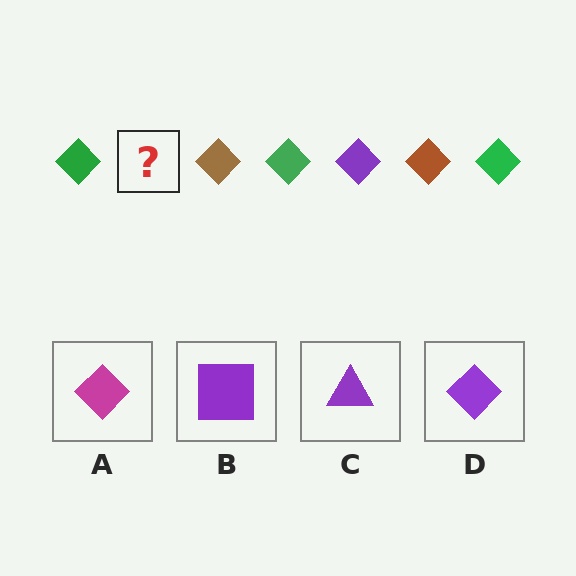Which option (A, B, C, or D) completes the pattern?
D.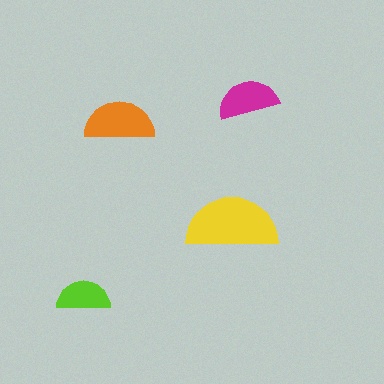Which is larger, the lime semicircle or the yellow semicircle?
The yellow one.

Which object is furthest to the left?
The lime semicircle is leftmost.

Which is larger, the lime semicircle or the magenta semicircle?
The magenta one.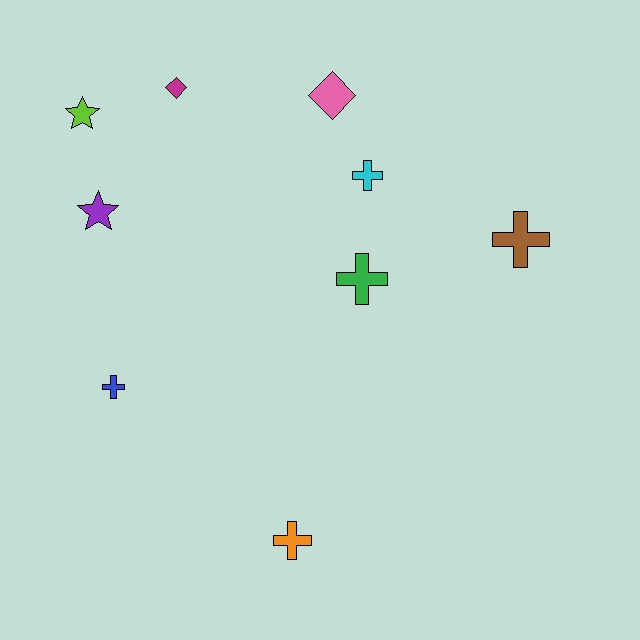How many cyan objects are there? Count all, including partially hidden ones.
There is 1 cyan object.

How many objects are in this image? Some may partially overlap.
There are 9 objects.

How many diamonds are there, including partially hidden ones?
There are 2 diamonds.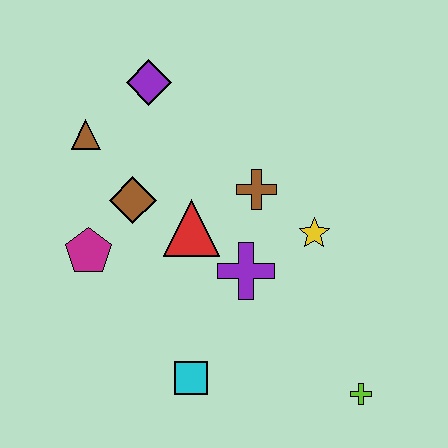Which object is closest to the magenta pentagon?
The brown diamond is closest to the magenta pentagon.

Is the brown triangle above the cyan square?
Yes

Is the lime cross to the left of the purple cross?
No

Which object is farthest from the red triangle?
The lime cross is farthest from the red triangle.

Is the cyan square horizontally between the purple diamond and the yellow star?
Yes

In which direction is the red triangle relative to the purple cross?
The red triangle is to the left of the purple cross.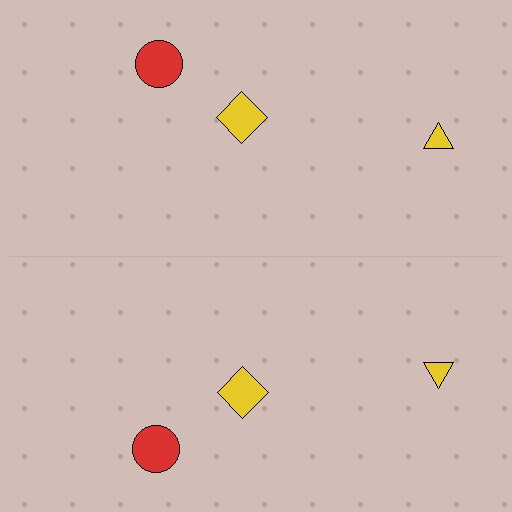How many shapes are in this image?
There are 6 shapes in this image.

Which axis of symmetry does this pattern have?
The pattern has a horizontal axis of symmetry running through the center of the image.